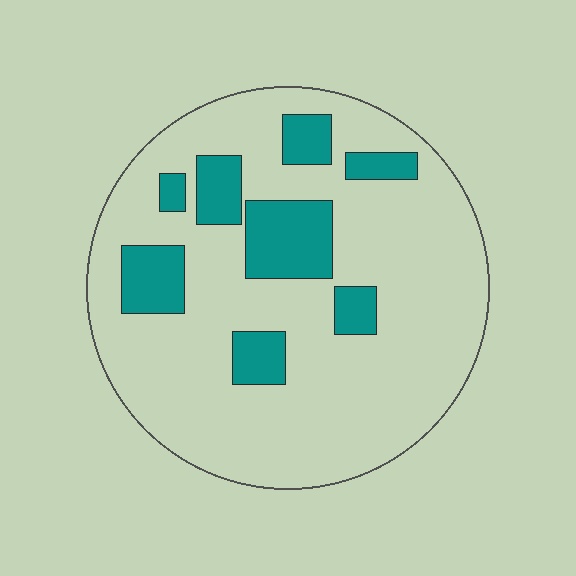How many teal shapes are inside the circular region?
8.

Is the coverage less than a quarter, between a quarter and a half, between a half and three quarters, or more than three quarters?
Less than a quarter.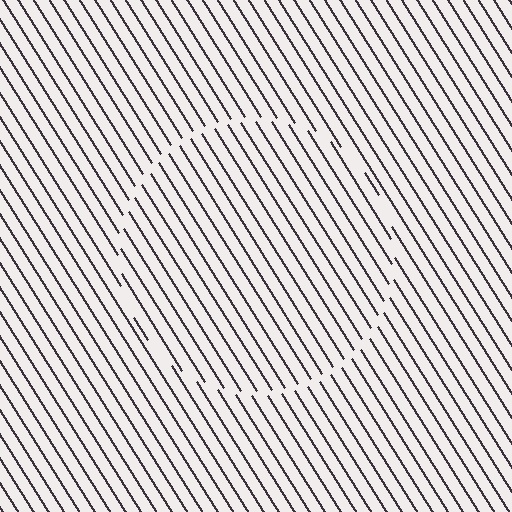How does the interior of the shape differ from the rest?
The interior of the shape contains the same grating, shifted by half a period — the contour is defined by the phase discontinuity where line-ends from the inner and outer gratings abut.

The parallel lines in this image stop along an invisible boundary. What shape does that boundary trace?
An illusory circle. The interior of the shape contains the same grating, shifted by half a period — the contour is defined by the phase discontinuity where line-ends from the inner and outer gratings abut.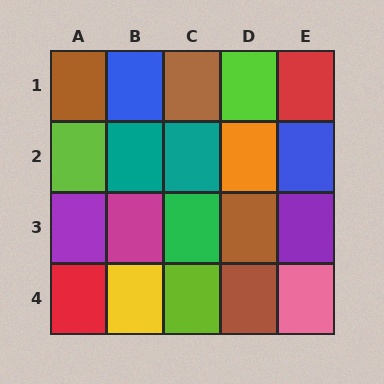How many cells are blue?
2 cells are blue.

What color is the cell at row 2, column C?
Teal.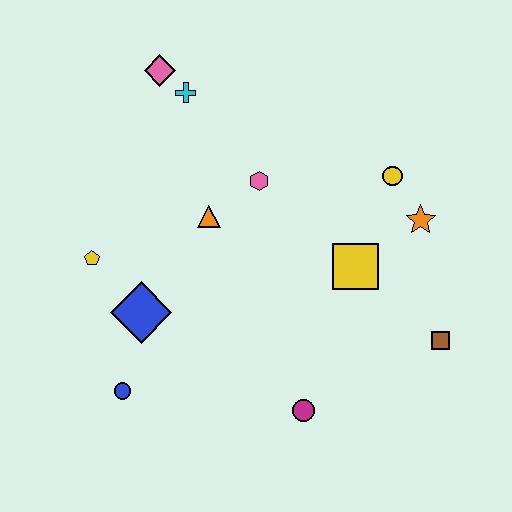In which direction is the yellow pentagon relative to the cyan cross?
The yellow pentagon is below the cyan cross.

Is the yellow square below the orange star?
Yes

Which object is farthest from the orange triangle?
The brown square is farthest from the orange triangle.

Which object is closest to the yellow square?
The orange star is closest to the yellow square.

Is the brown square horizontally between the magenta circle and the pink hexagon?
No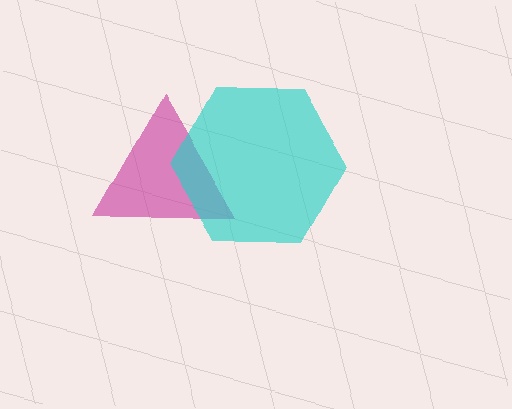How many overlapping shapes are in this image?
There are 2 overlapping shapes in the image.